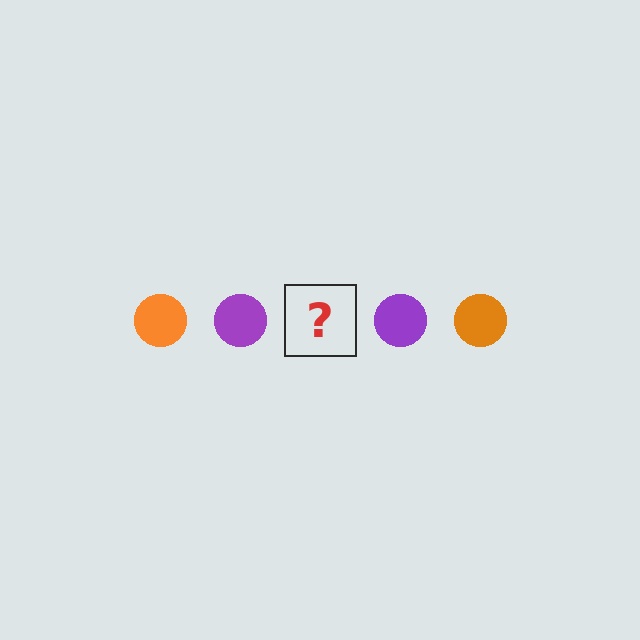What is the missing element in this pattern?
The missing element is an orange circle.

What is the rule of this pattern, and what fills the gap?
The rule is that the pattern cycles through orange, purple circles. The gap should be filled with an orange circle.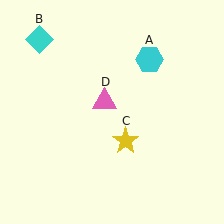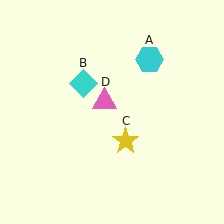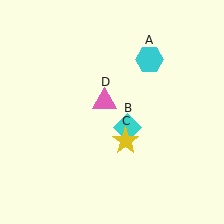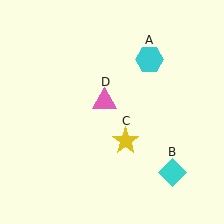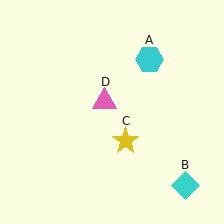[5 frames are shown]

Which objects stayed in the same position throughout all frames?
Cyan hexagon (object A) and yellow star (object C) and pink triangle (object D) remained stationary.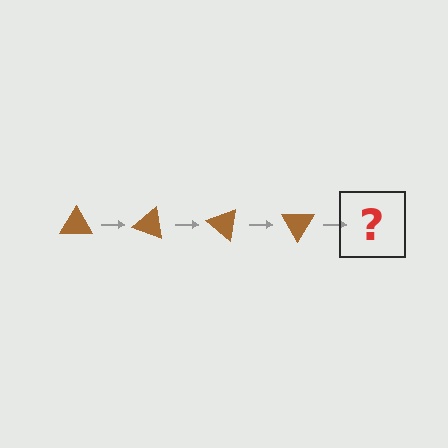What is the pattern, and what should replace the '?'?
The pattern is that the triangle rotates 20 degrees each step. The '?' should be a brown triangle rotated 80 degrees.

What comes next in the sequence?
The next element should be a brown triangle rotated 80 degrees.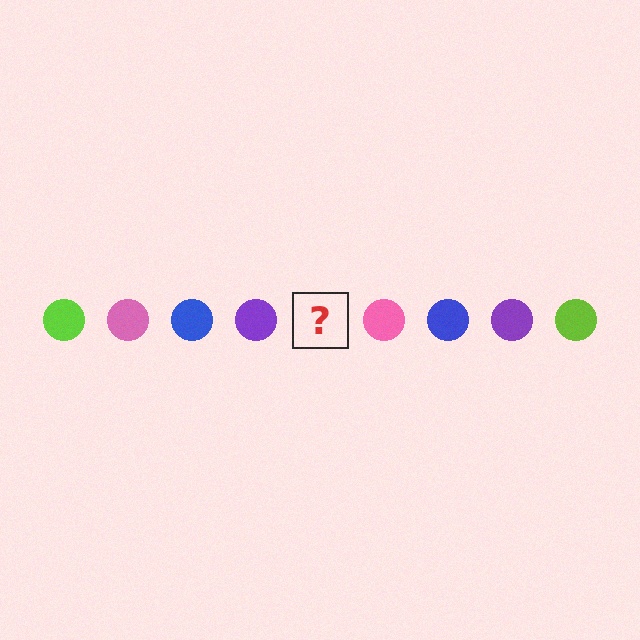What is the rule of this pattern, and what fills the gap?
The rule is that the pattern cycles through lime, pink, blue, purple circles. The gap should be filled with a lime circle.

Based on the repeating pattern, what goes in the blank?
The blank should be a lime circle.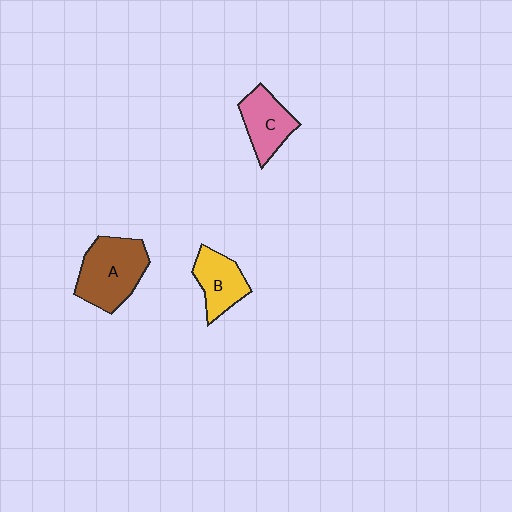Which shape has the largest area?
Shape A (brown).